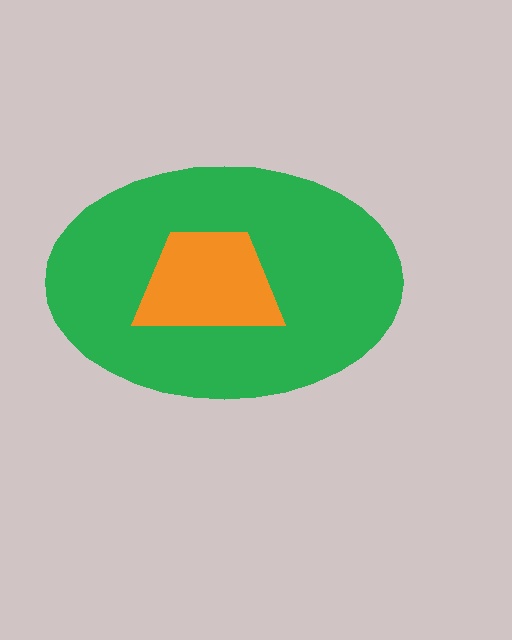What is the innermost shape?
The orange trapezoid.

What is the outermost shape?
The green ellipse.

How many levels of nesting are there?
2.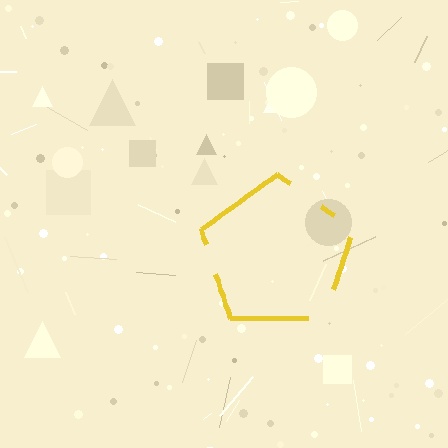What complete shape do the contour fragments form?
The contour fragments form a pentagon.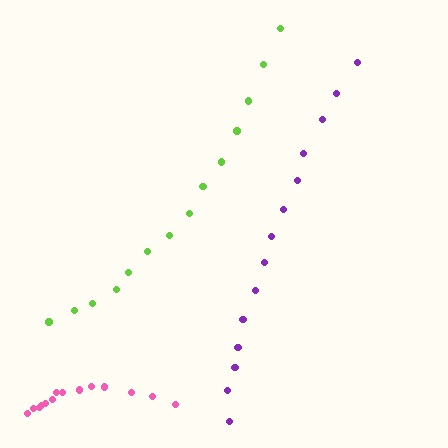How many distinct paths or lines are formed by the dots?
There are 3 distinct paths.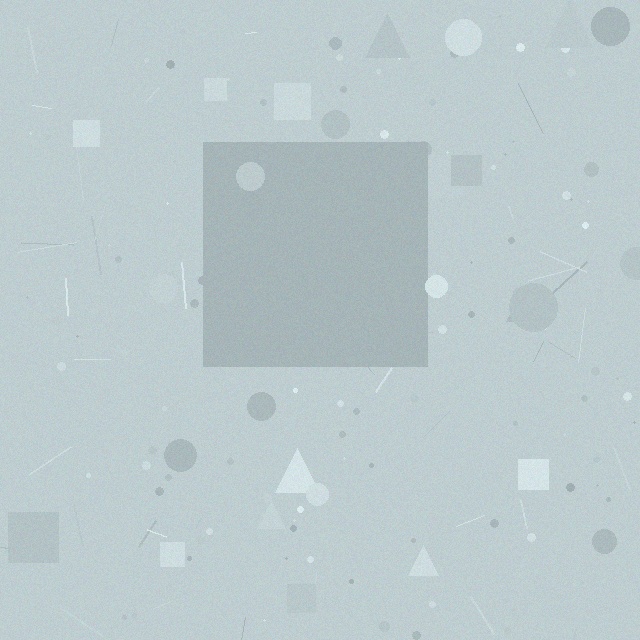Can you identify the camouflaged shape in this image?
The camouflaged shape is a square.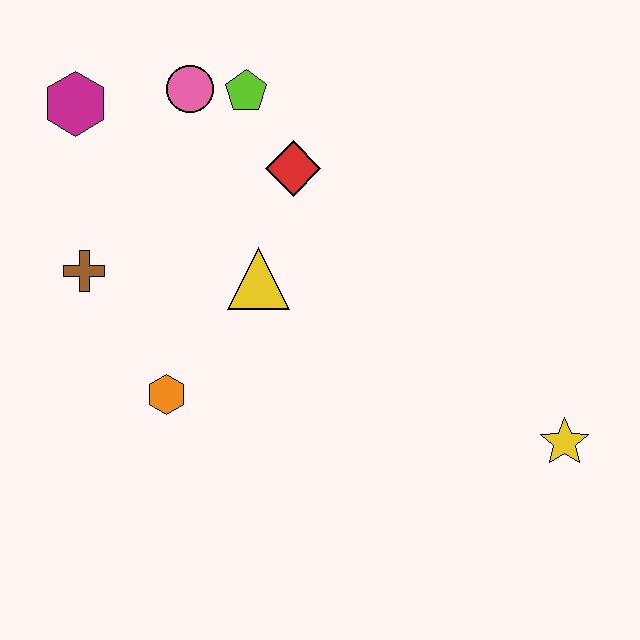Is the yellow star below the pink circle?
Yes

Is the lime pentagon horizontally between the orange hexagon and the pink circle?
No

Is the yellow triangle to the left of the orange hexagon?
No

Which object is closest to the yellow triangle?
The red diamond is closest to the yellow triangle.